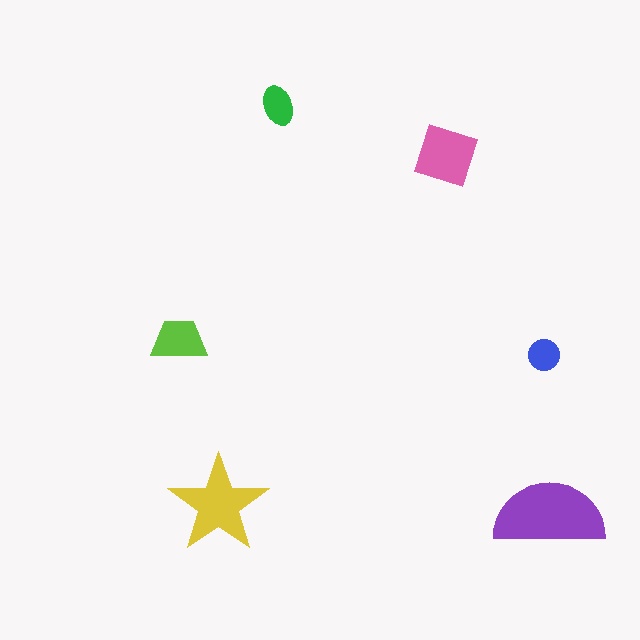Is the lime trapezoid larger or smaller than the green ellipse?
Larger.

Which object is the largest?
The purple semicircle.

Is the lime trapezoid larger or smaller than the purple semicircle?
Smaller.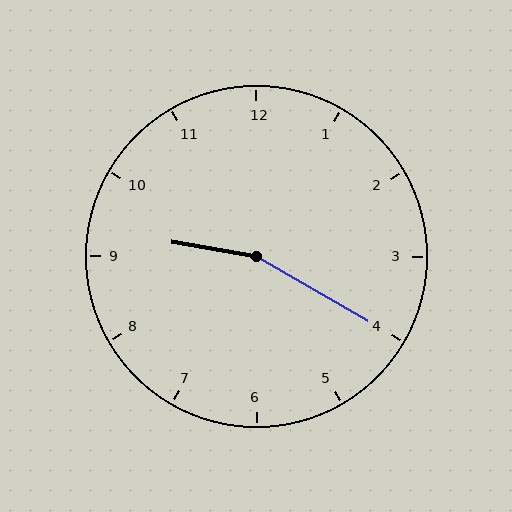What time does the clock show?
9:20.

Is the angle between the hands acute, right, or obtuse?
It is obtuse.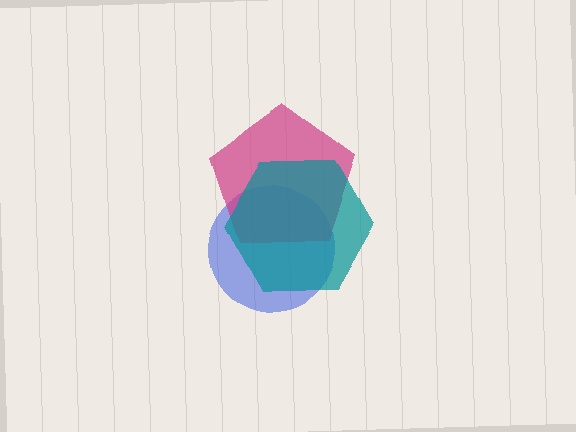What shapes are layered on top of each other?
The layered shapes are: a blue circle, a magenta pentagon, a teal hexagon.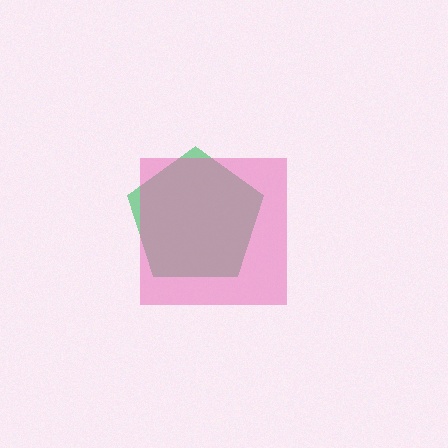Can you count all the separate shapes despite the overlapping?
Yes, there are 2 separate shapes.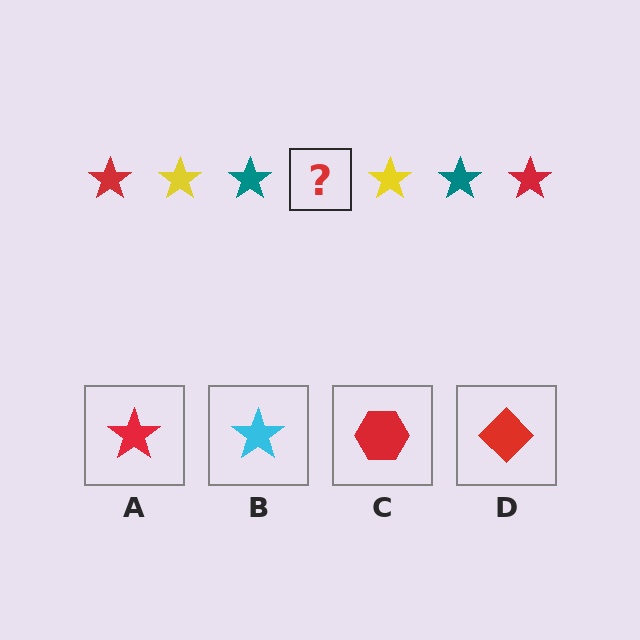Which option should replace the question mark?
Option A.